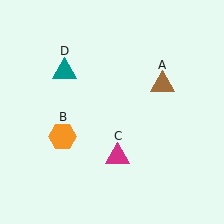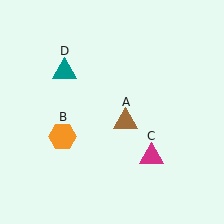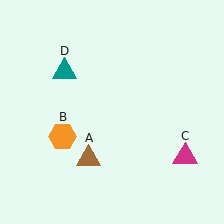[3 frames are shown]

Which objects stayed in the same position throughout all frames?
Orange hexagon (object B) and teal triangle (object D) remained stationary.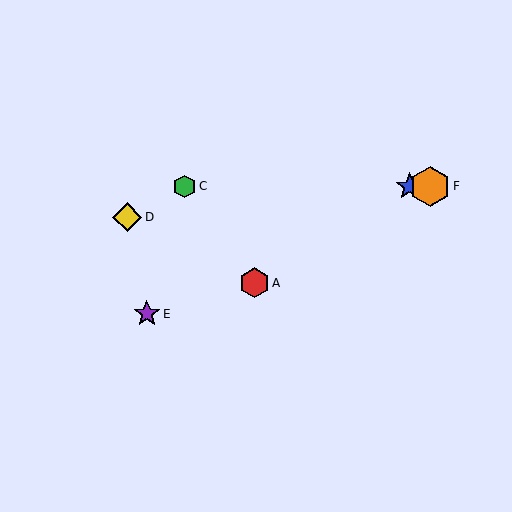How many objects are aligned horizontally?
3 objects (B, C, F) are aligned horizontally.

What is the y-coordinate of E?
Object E is at y≈314.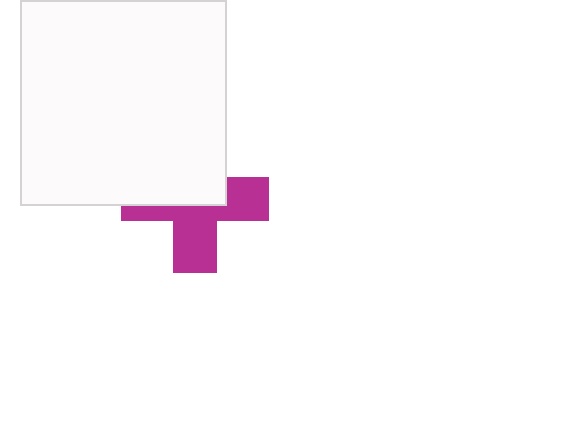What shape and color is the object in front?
The object in front is a white square.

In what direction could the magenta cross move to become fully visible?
The magenta cross could move down. That would shift it out from behind the white square entirely.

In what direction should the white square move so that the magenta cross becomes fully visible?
The white square should move up. That is the shortest direction to clear the overlap and leave the magenta cross fully visible.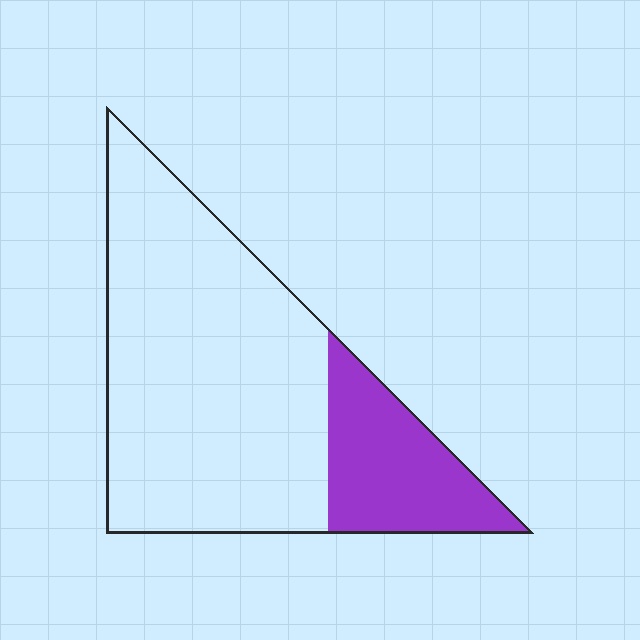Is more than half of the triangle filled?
No.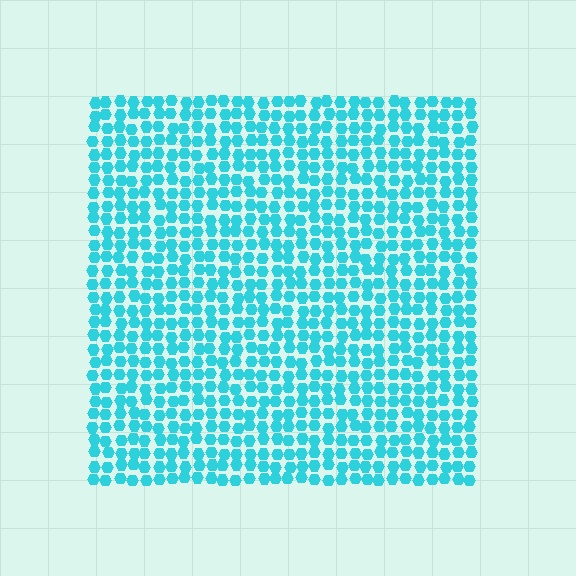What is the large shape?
The large shape is a square.